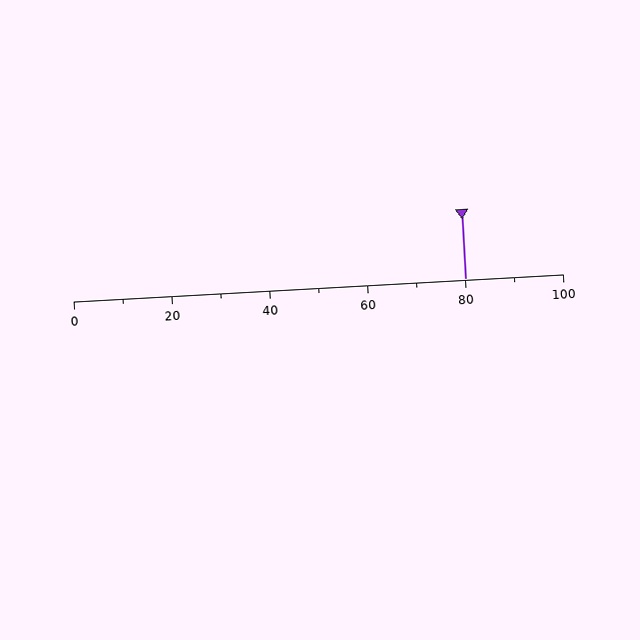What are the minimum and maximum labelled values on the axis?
The axis runs from 0 to 100.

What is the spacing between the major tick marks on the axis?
The major ticks are spaced 20 apart.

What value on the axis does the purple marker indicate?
The marker indicates approximately 80.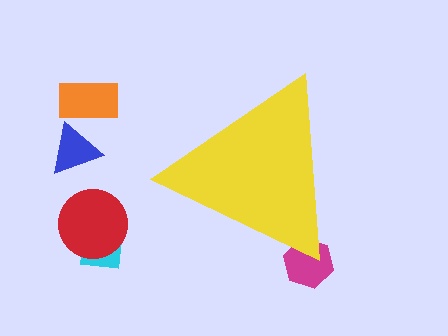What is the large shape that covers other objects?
A yellow triangle.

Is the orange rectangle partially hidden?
No, the orange rectangle is fully visible.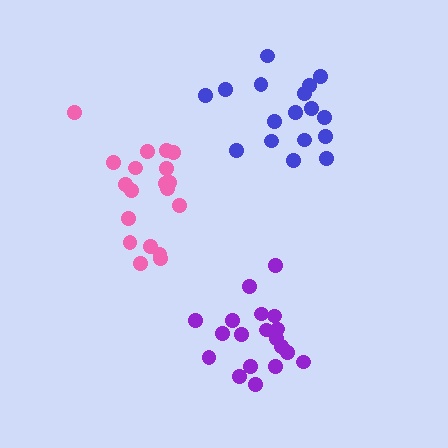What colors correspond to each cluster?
The clusters are colored: purple, pink, blue.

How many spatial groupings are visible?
There are 3 spatial groupings.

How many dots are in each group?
Group 1: 19 dots, Group 2: 19 dots, Group 3: 17 dots (55 total).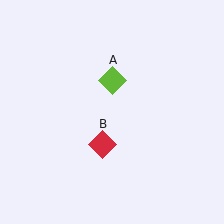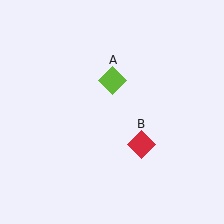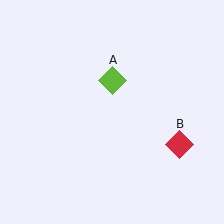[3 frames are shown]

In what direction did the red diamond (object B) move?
The red diamond (object B) moved right.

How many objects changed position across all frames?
1 object changed position: red diamond (object B).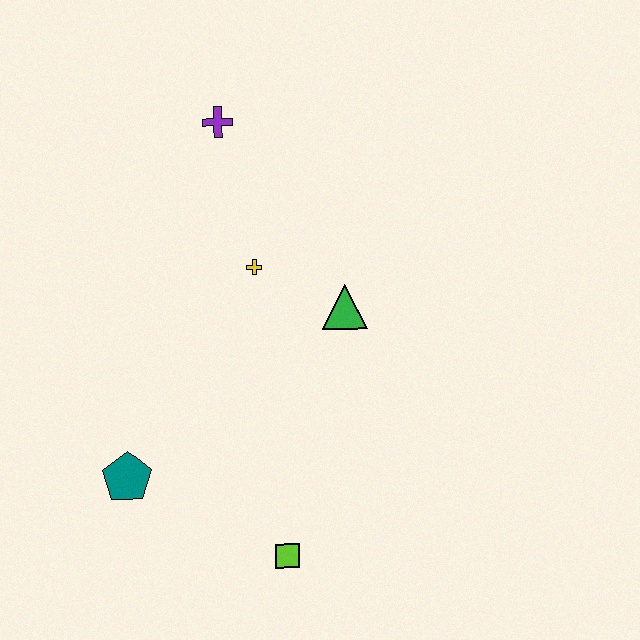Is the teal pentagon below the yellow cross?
Yes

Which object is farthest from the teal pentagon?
The purple cross is farthest from the teal pentagon.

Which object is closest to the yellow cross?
The green triangle is closest to the yellow cross.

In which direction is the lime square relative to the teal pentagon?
The lime square is to the right of the teal pentagon.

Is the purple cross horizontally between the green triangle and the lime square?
No